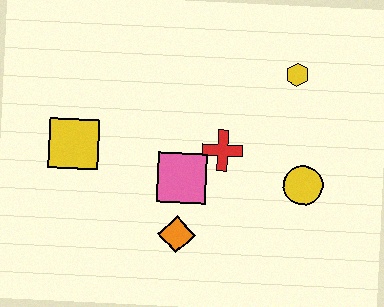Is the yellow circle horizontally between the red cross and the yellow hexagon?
No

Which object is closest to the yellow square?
The pink square is closest to the yellow square.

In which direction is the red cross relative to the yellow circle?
The red cross is to the left of the yellow circle.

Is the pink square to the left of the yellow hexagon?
Yes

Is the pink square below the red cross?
Yes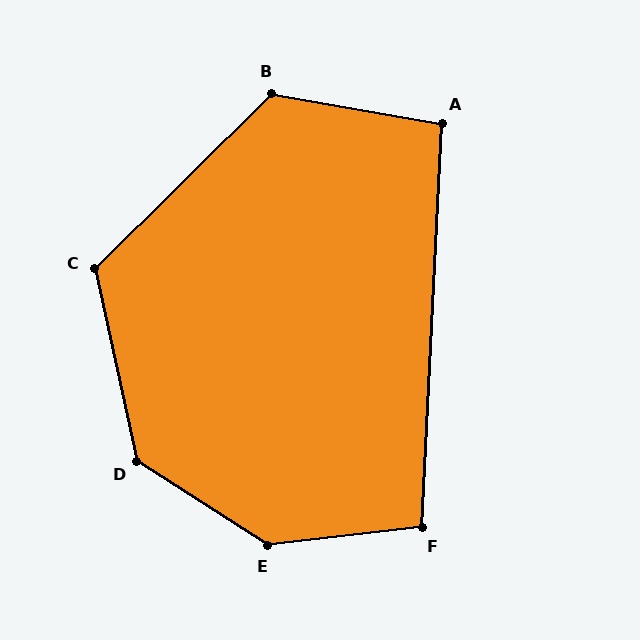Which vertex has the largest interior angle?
E, at approximately 141 degrees.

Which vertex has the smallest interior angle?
A, at approximately 97 degrees.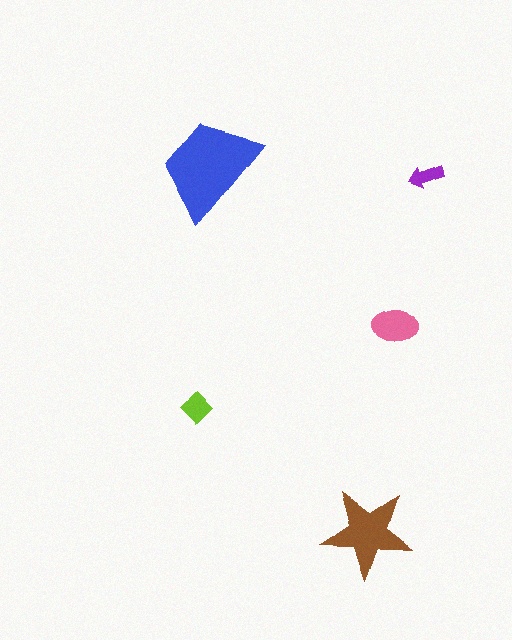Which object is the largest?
The blue trapezoid.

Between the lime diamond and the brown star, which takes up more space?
The brown star.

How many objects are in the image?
There are 5 objects in the image.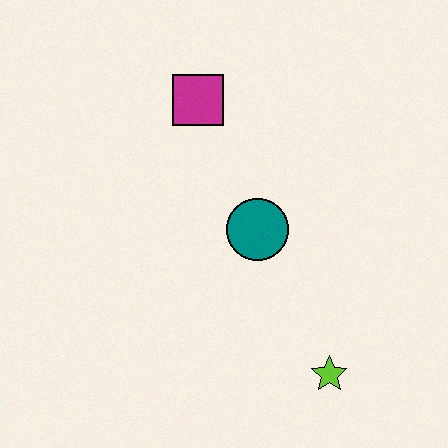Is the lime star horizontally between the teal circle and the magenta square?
No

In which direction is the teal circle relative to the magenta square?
The teal circle is below the magenta square.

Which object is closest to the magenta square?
The teal circle is closest to the magenta square.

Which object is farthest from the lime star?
The magenta square is farthest from the lime star.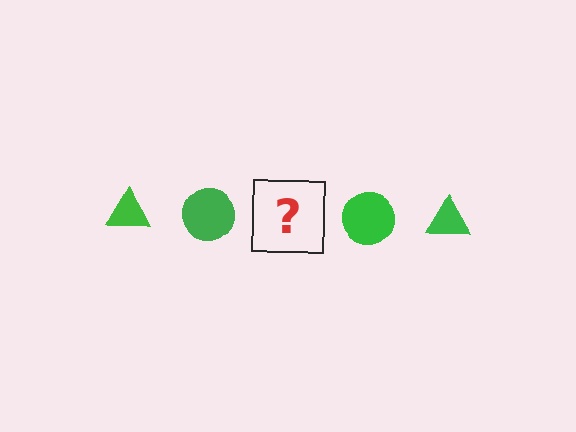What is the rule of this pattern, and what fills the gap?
The rule is that the pattern cycles through triangle, circle shapes in green. The gap should be filled with a green triangle.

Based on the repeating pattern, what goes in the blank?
The blank should be a green triangle.